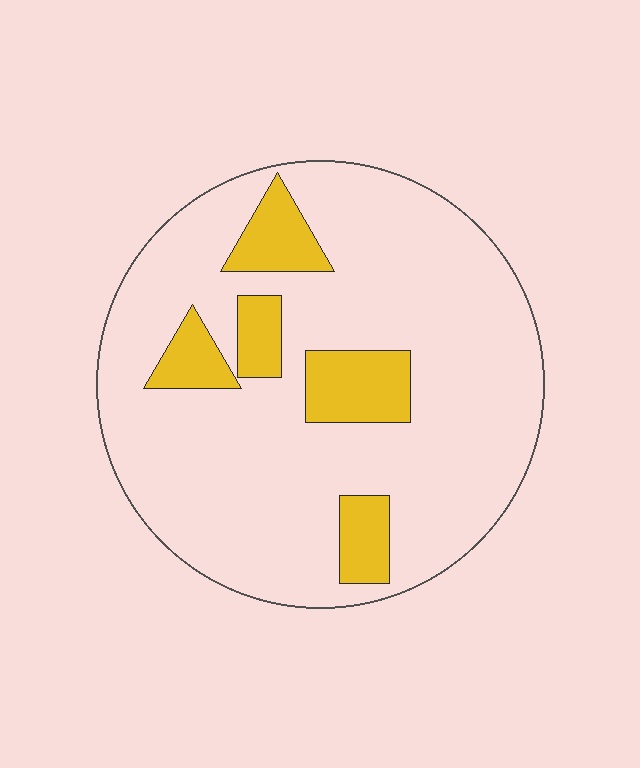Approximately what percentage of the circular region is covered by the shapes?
Approximately 15%.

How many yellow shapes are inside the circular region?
5.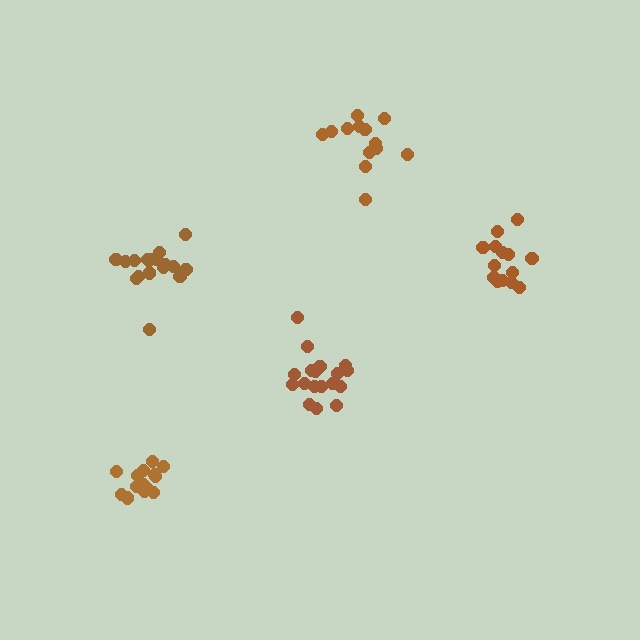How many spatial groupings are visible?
There are 5 spatial groupings.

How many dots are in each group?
Group 1: 18 dots, Group 2: 14 dots, Group 3: 14 dots, Group 4: 18 dots, Group 5: 14 dots (78 total).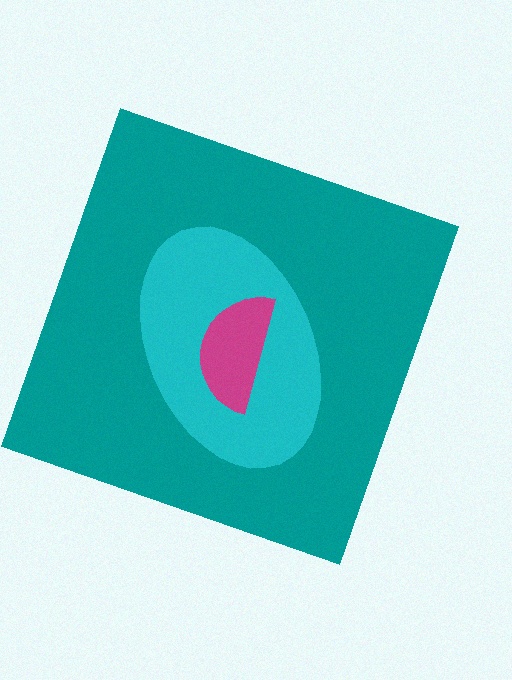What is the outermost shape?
The teal square.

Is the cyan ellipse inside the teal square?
Yes.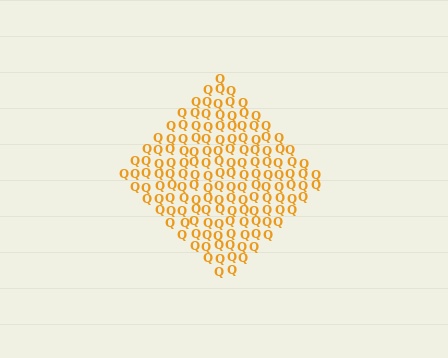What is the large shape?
The large shape is a diamond.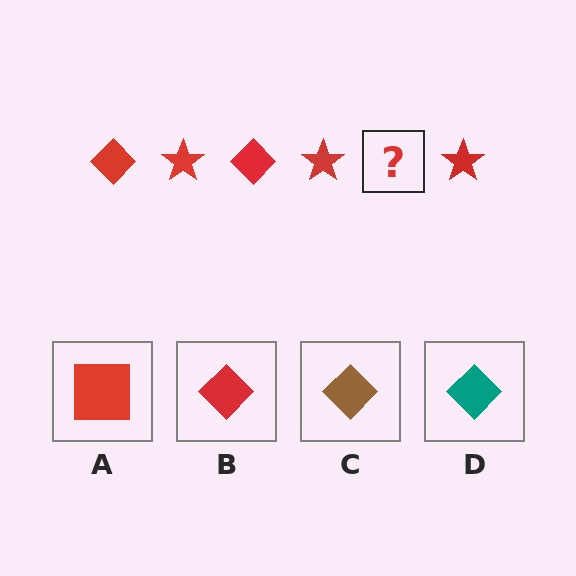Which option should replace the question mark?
Option B.